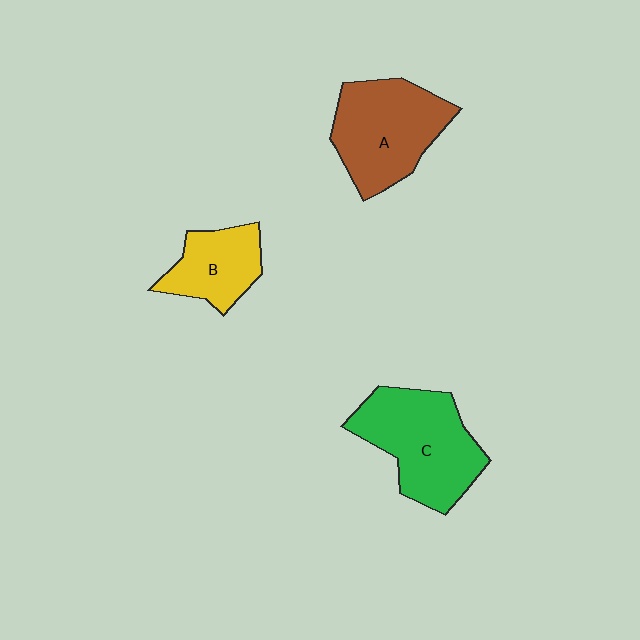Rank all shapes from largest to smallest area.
From largest to smallest: C (green), A (brown), B (yellow).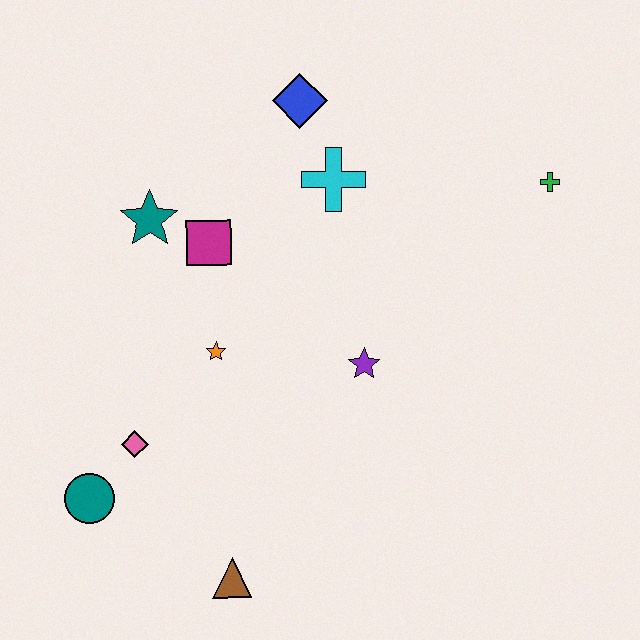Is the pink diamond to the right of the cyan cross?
No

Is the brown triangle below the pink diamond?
Yes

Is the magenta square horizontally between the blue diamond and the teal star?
Yes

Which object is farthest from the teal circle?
The green cross is farthest from the teal circle.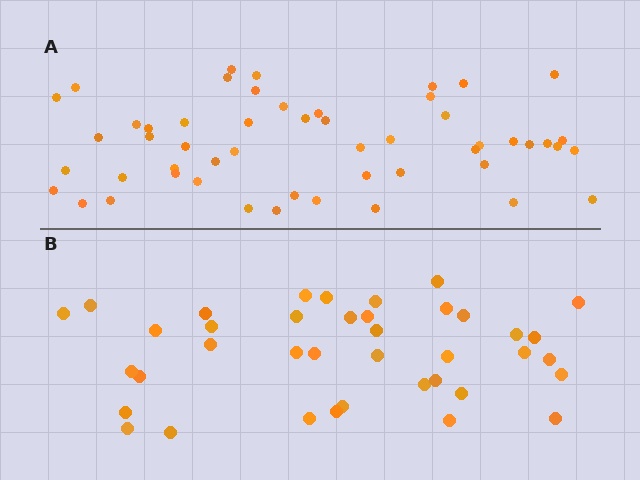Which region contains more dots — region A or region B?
Region A (the top region) has more dots.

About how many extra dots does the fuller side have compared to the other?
Region A has approximately 15 more dots than region B.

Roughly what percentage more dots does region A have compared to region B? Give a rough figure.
About 35% more.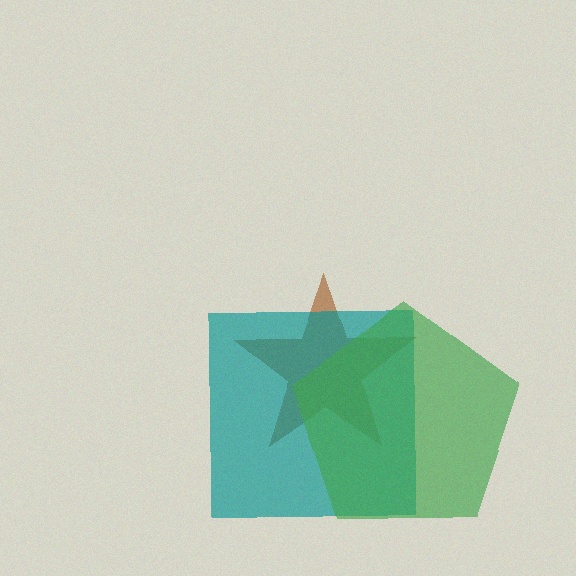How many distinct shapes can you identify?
There are 3 distinct shapes: a brown star, a teal square, a green pentagon.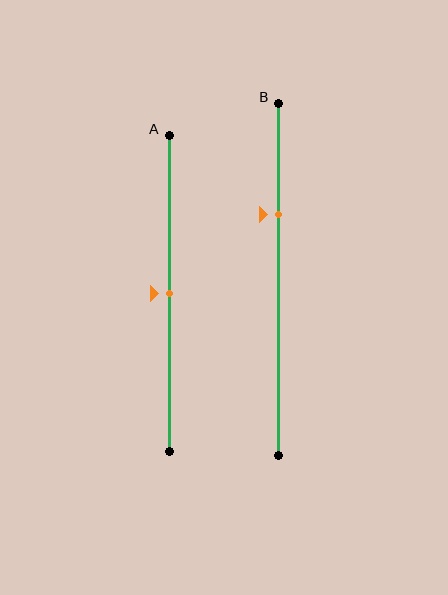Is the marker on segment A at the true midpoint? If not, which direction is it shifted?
Yes, the marker on segment A is at the true midpoint.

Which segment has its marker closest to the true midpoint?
Segment A has its marker closest to the true midpoint.